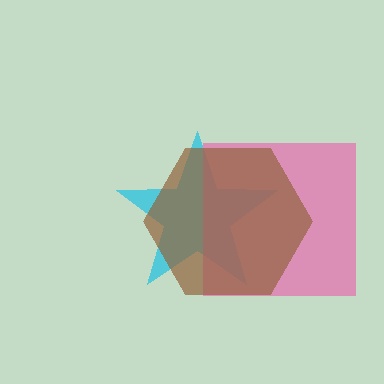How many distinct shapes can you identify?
There are 3 distinct shapes: a cyan star, a pink square, a brown hexagon.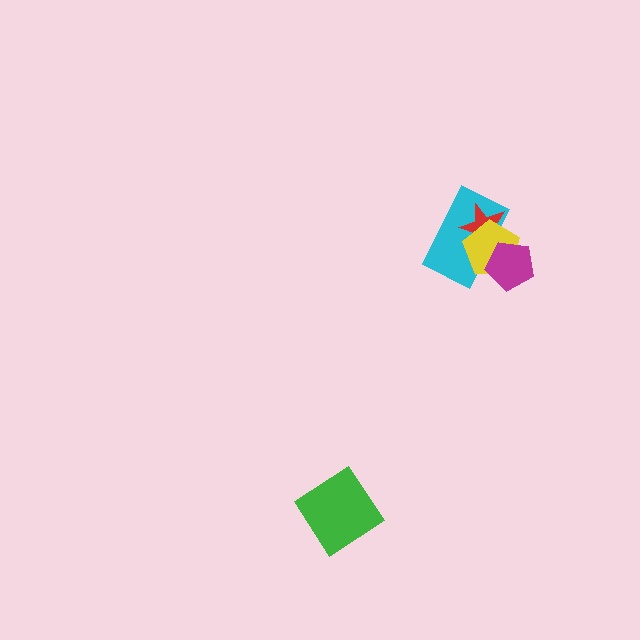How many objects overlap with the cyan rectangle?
3 objects overlap with the cyan rectangle.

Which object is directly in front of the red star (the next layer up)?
The yellow pentagon is directly in front of the red star.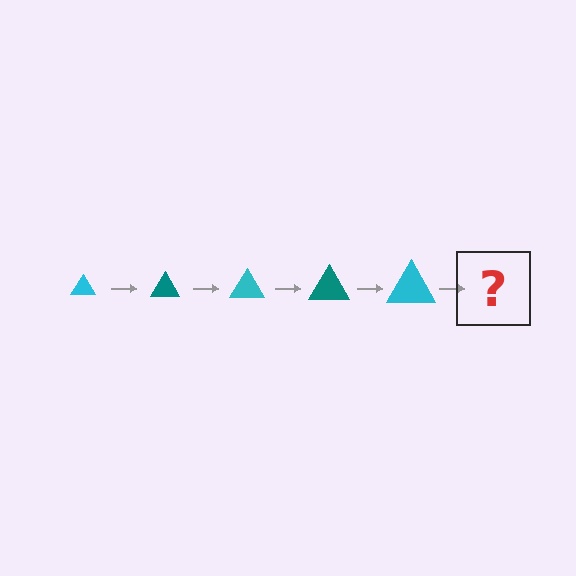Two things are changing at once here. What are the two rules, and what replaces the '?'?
The two rules are that the triangle grows larger each step and the color cycles through cyan and teal. The '?' should be a teal triangle, larger than the previous one.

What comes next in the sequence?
The next element should be a teal triangle, larger than the previous one.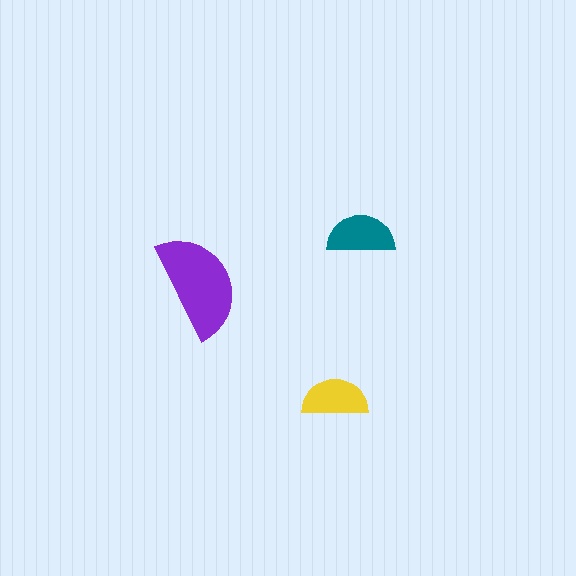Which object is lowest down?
The yellow semicircle is bottommost.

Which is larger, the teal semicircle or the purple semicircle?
The purple one.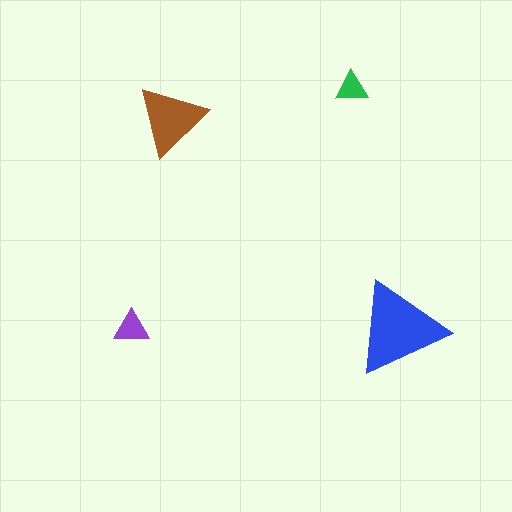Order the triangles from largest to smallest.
the blue one, the brown one, the purple one, the green one.